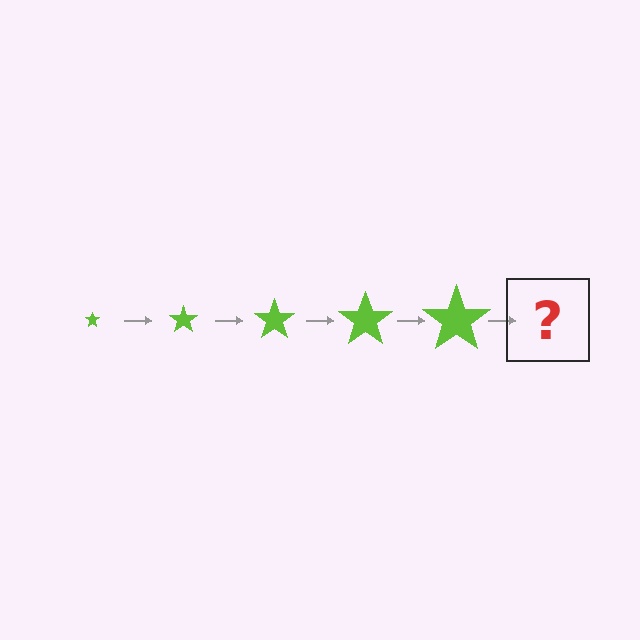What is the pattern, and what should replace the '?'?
The pattern is that the star gets progressively larger each step. The '?' should be a lime star, larger than the previous one.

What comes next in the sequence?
The next element should be a lime star, larger than the previous one.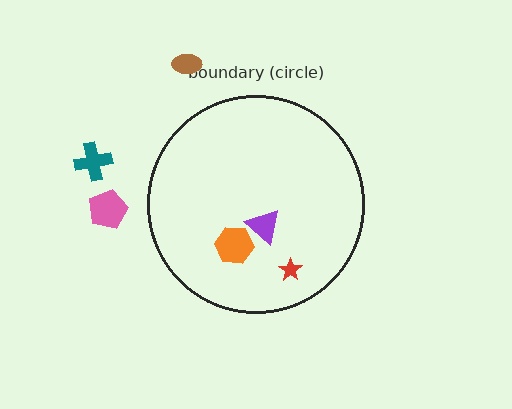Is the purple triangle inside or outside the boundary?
Inside.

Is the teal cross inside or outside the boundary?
Outside.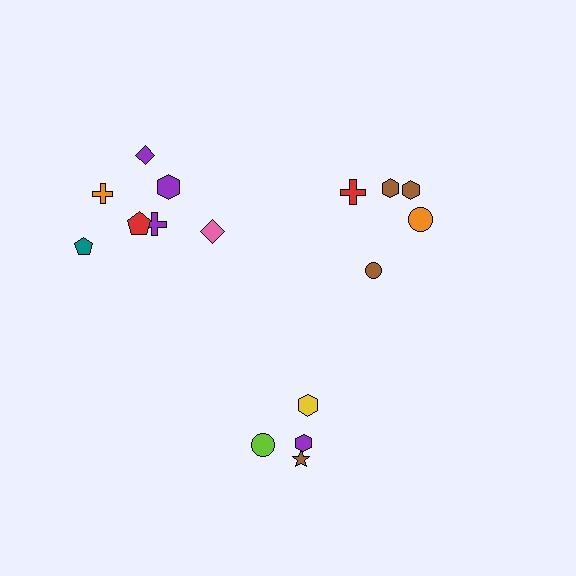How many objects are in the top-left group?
There are 7 objects.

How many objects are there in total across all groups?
There are 16 objects.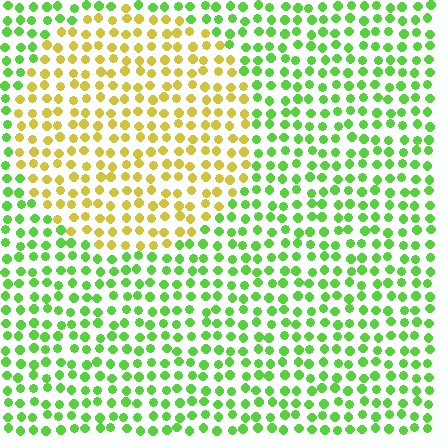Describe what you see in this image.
The image is filled with small lime elements in a uniform arrangement. A circle-shaped region is visible where the elements are tinted to a slightly different hue, forming a subtle color boundary.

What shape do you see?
I see a circle.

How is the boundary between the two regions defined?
The boundary is defined purely by a slight shift in hue (about 56 degrees). Spacing, size, and orientation are identical on both sides.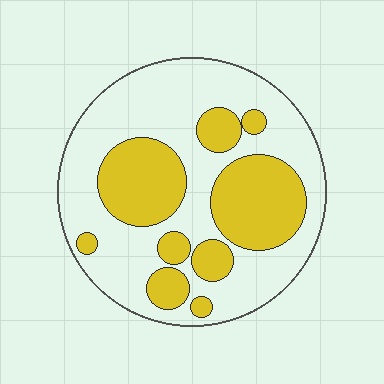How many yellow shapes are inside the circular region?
9.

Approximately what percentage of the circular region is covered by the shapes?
Approximately 35%.